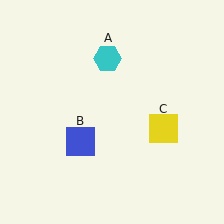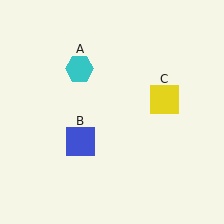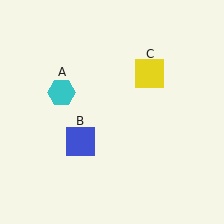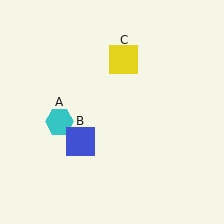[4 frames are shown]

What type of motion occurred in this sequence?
The cyan hexagon (object A), yellow square (object C) rotated counterclockwise around the center of the scene.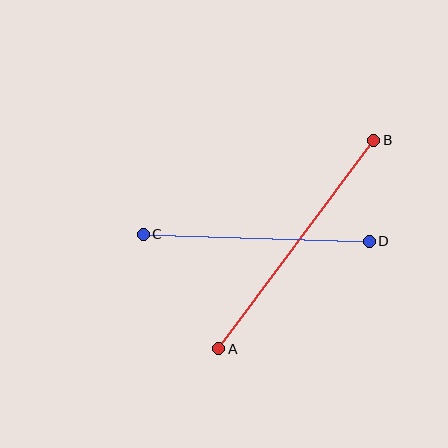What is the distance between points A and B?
The distance is approximately 260 pixels.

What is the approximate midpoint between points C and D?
The midpoint is at approximately (256, 238) pixels.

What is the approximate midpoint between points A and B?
The midpoint is at approximately (296, 245) pixels.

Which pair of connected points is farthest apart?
Points A and B are farthest apart.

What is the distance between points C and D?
The distance is approximately 226 pixels.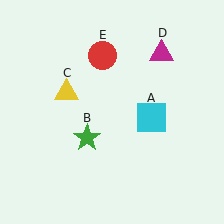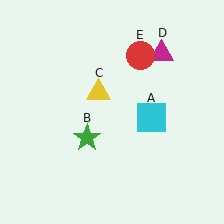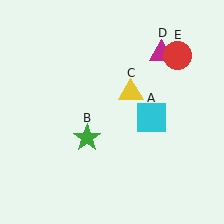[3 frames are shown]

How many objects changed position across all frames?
2 objects changed position: yellow triangle (object C), red circle (object E).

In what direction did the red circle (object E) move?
The red circle (object E) moved right.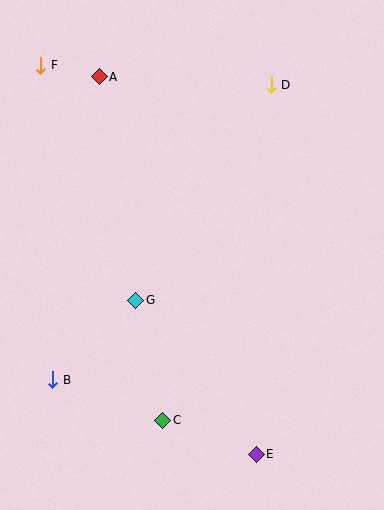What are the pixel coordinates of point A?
Point A is at (99, 77).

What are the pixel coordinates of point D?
Point D is at (271, 85).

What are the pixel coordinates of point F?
Point F is at (41, 65).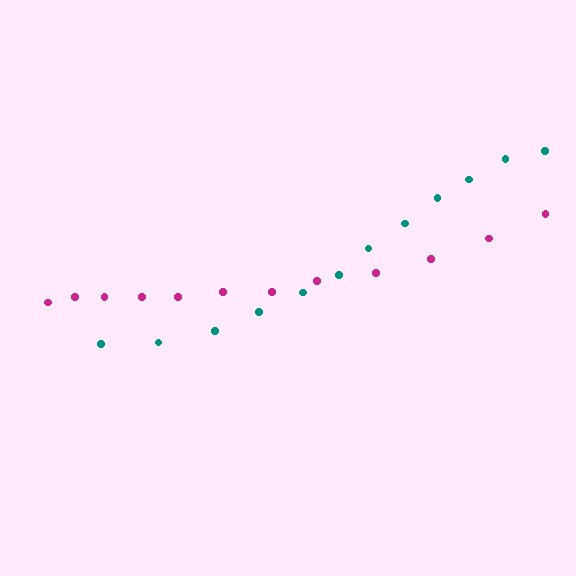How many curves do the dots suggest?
There are 2 distinct paths.